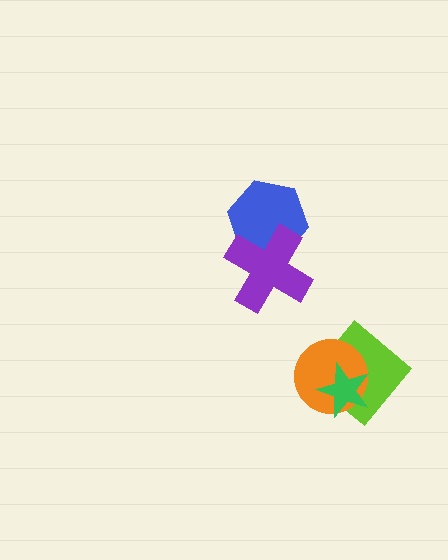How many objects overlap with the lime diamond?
2 objects overlap with the lime diamond.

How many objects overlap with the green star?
2 objects overlap with the green star.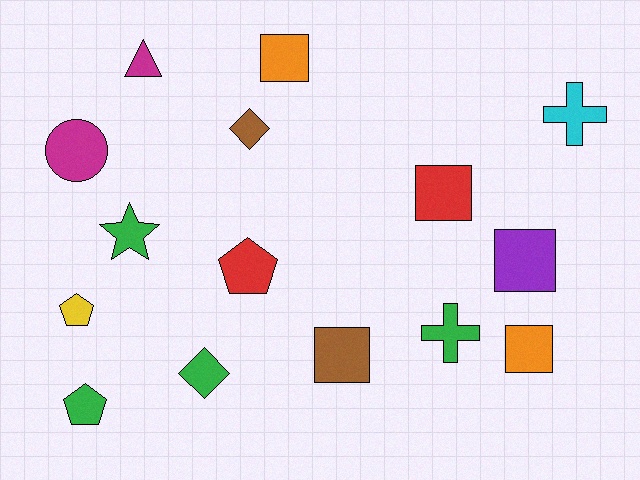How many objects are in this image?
There are 15 objects.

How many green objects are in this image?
There are 4 green objects.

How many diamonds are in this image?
There are 2 diamonds.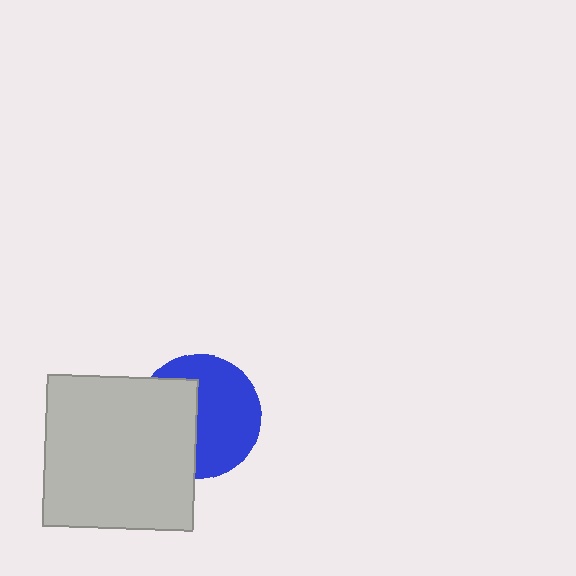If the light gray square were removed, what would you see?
You would see the complete blue circle.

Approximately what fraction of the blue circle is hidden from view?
Roughly 41% of the blue circle is hidden behind the light gray square.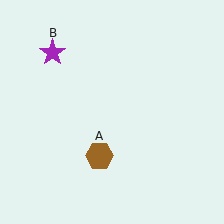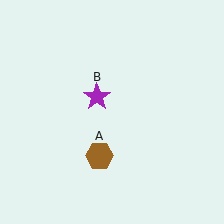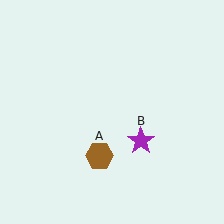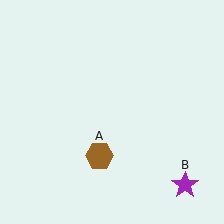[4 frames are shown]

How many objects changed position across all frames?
1 object changed position: purple star (object B).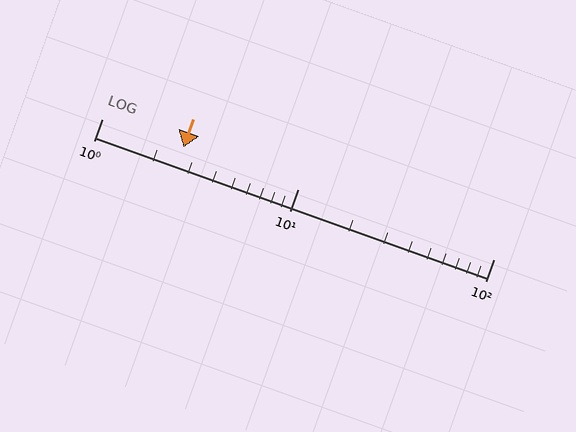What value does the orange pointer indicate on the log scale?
The pointer indicates approximately 2.6.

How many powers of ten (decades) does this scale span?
The scale spans 2 decades, from 1 to 100.